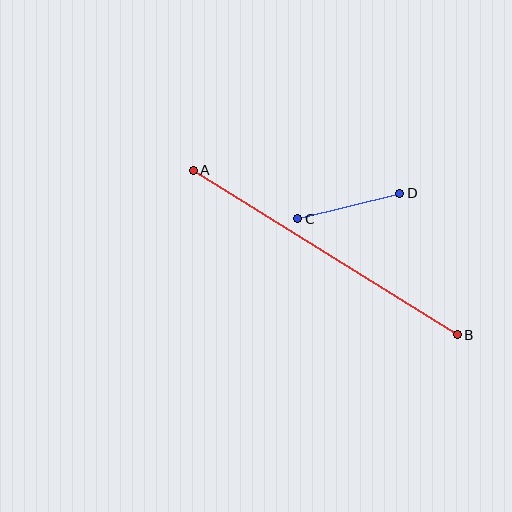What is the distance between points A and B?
The distance is approximately 311 pixels.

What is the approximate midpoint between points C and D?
The midpoint is at approximately (349, 206) pixels.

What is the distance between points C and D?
The distance is approximately 105 pixels.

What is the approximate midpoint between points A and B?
The midpoint is at approximately (325, 253) pixels.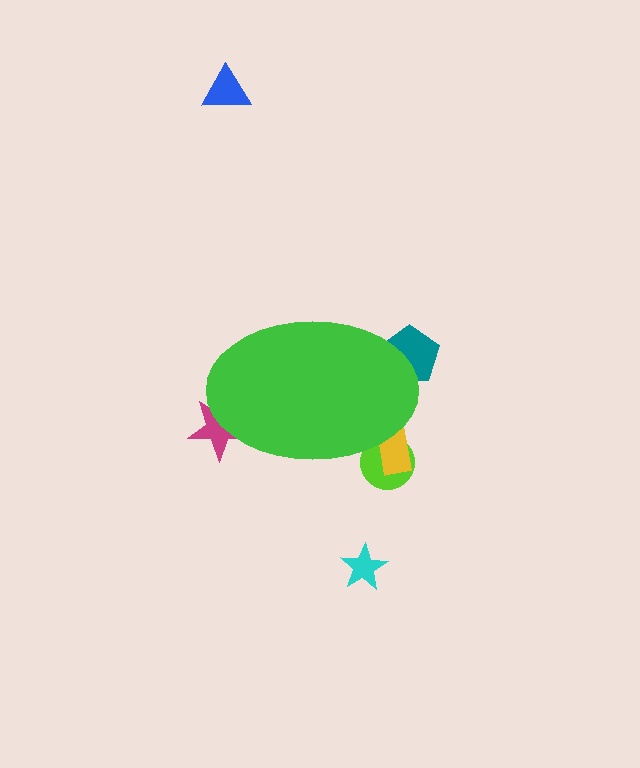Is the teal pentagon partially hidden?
Yes, the teal pentagon is partially hidden behind the green ellipse.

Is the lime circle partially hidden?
Yes, the lime circle is partially hidden behind the green ellipse.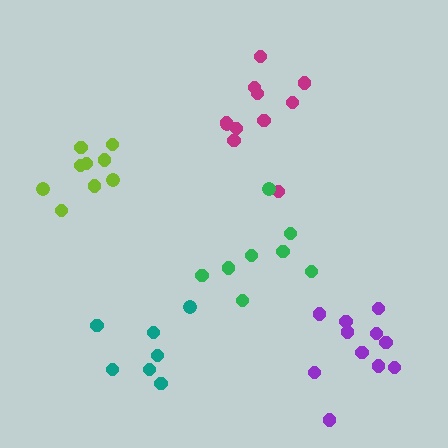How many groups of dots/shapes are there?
There are 5 groups.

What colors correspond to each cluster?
The clusters are colored: lime, magenta, green, purple, teal.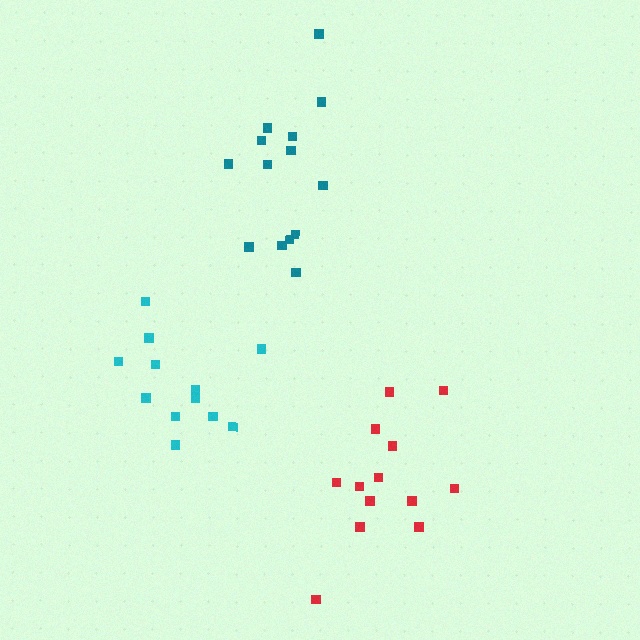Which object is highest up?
The teal cluster is topmost.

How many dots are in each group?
Group 1: 12 dots, Group 2: 13 dots, Group 3: 14 dots (39 total).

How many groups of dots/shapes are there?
There are 3 groups.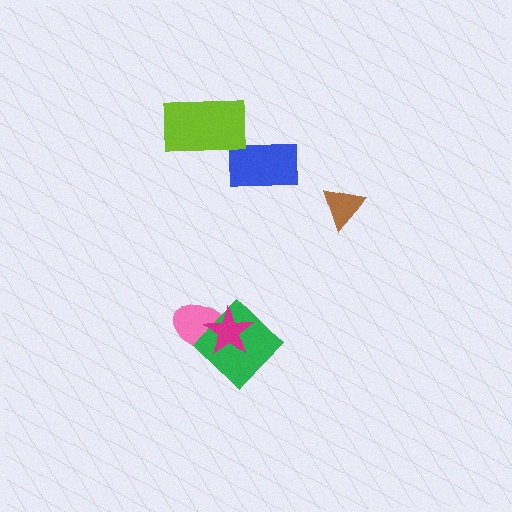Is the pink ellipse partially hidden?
Yes, it is partially covered by another shape.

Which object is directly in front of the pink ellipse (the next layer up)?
The green diamond is directly in front of the pink ellipse.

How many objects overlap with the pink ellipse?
2 objects overlap with the pink ellipse.